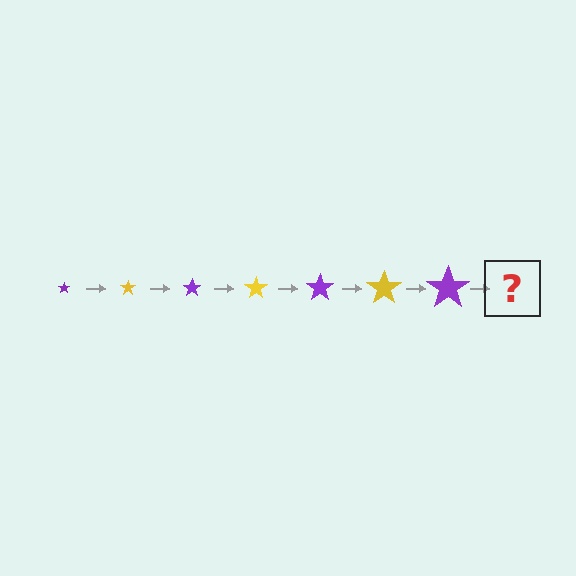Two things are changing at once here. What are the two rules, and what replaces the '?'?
The two rules are that the star grows larger each step and the color cycles through purple and yellow. The '?' should be a yellow star, larger than the previous one.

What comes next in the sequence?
The next element should be a yellow star, larger than the previous one.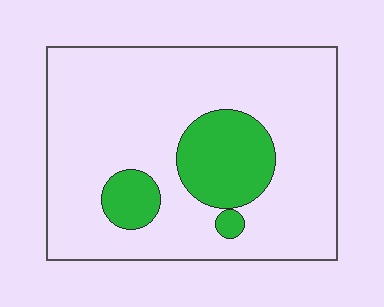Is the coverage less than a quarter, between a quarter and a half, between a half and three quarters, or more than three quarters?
Less than a quarter.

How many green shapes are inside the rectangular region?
3.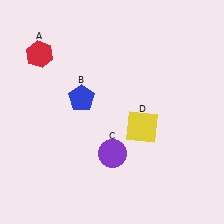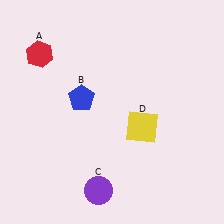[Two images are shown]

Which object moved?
The purple circle (C) moved down.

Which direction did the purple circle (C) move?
The purple circle (C) moved down.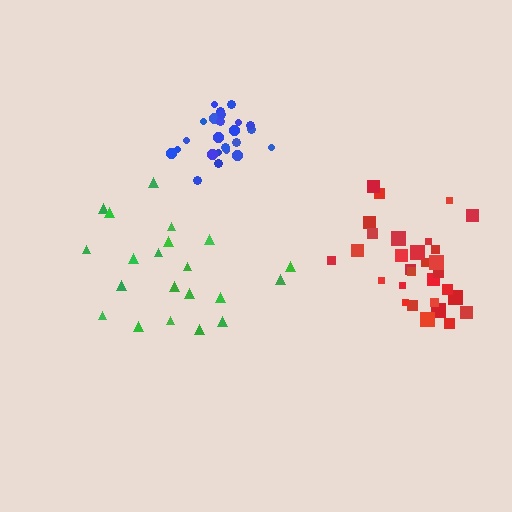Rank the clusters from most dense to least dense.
blue, red, green.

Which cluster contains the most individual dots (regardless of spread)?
Red (30).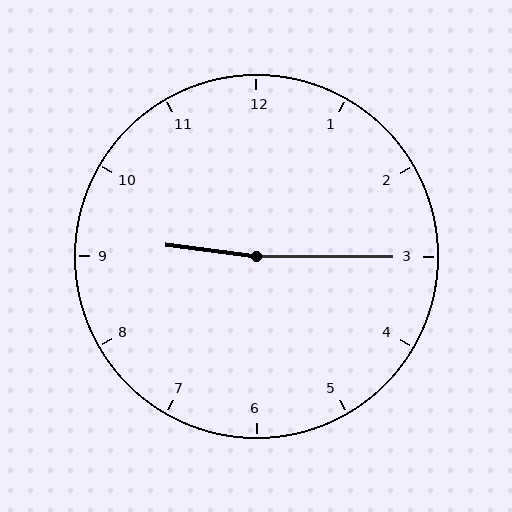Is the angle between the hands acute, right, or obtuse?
It is obtuse.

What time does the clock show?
9:15.